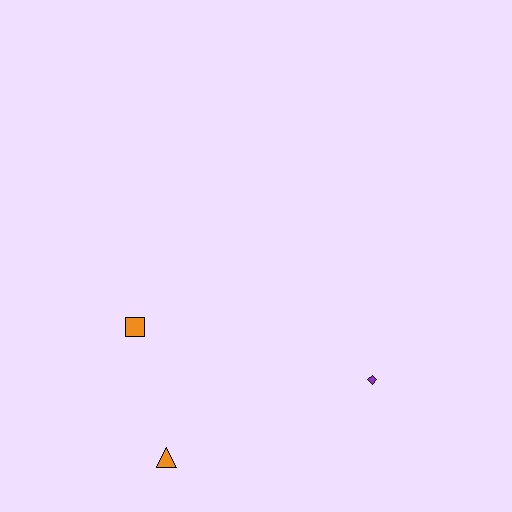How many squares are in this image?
There is 1 square.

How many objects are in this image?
There are 3 objects.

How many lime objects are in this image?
There are no lime objects.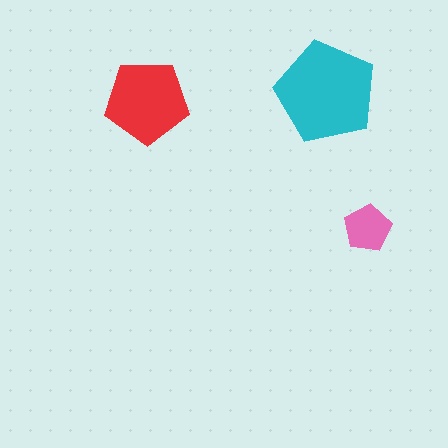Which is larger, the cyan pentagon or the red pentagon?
The cyan one.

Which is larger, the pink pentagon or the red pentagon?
The red one.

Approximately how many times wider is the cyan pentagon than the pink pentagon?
About 2 times wider.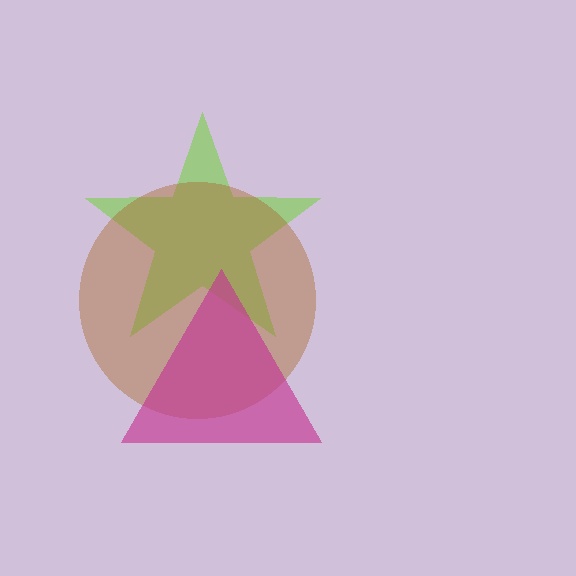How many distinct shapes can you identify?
There are 3 distinct shapes: a lime star, a brown circle, a magenta triangle.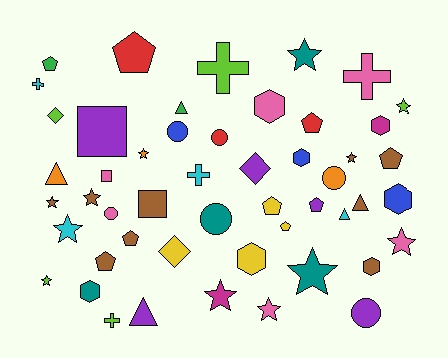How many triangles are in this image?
There are 5 triangles.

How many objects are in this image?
There are 50 objects.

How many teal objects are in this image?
There are 4 teal objects.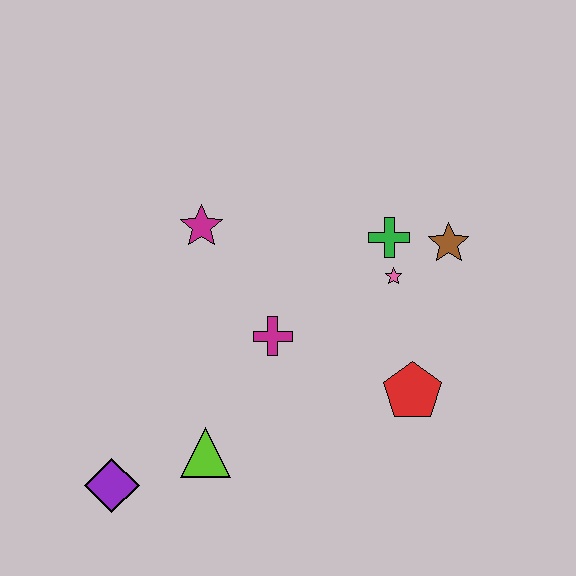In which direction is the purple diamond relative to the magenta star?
The purple diamond is below the magenta star.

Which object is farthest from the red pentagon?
The purple diamond is farthest from the red pentagon.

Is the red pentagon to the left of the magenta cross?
No